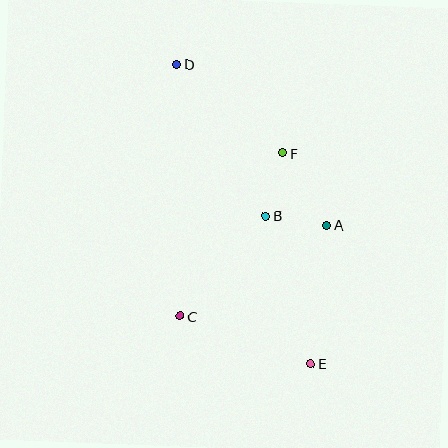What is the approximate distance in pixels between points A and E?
The distance between A and E is approximately 139 pixels.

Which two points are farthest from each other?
Points D and E are farthest from each other.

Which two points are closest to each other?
Points A and B are closest to each other.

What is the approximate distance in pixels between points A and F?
The distance between A and F is approximately 85 pixels.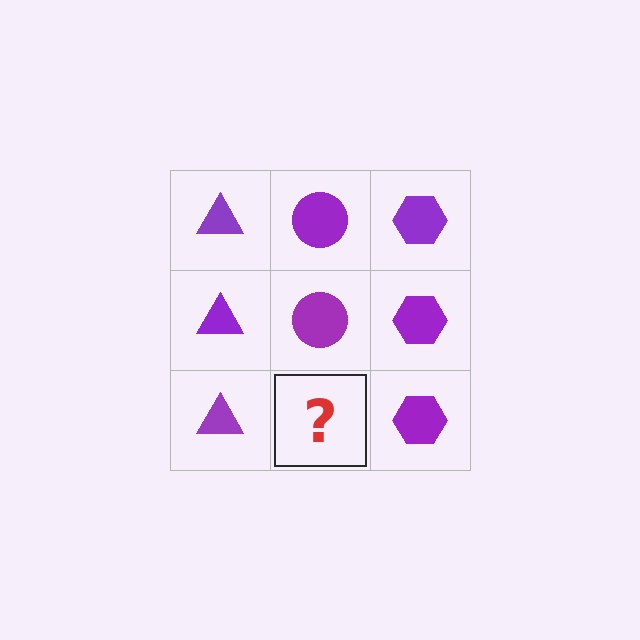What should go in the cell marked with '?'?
The missing cell should contain a purple circle.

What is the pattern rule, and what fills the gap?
The rule is that each column has a consistent shape. The gap should be filled with a purple circle.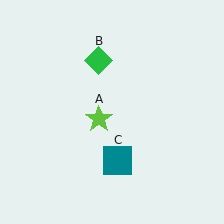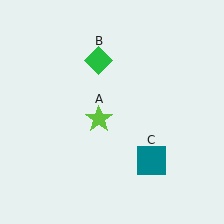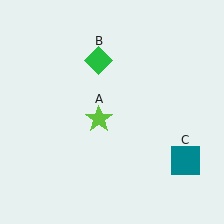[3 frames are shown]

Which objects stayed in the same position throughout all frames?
Lime star (object A) and green diamond (object B) remained stationary.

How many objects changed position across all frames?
1 object changed position: teal square (object C).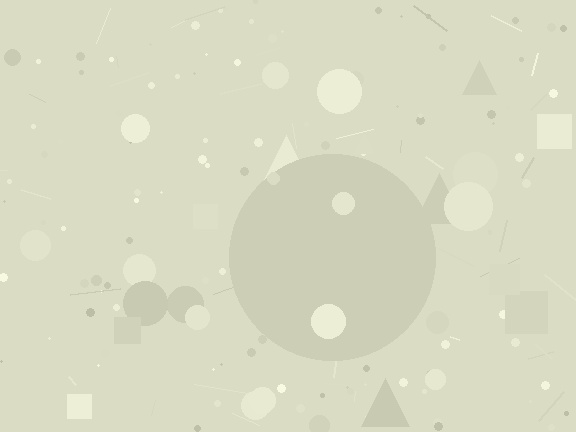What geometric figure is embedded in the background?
A circle is embedded in the background.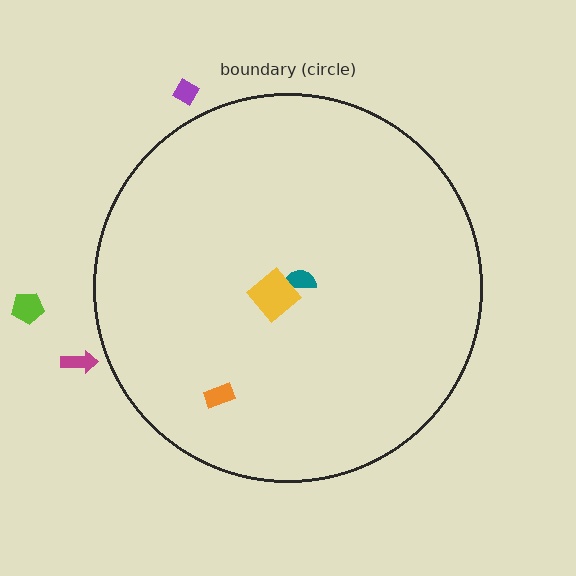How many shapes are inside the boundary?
3 inside, 3 outside.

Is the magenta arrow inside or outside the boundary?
Outside.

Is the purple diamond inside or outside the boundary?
Outside.